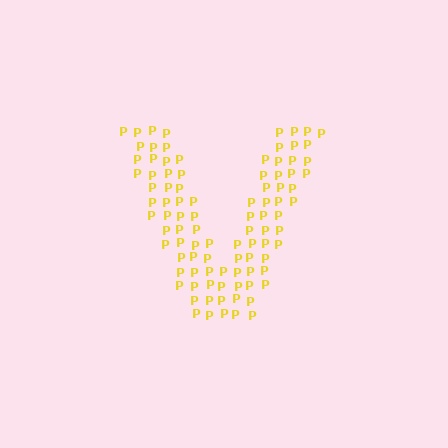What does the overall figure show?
The overall figure shows the letter V.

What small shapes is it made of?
It is made of small letter P's.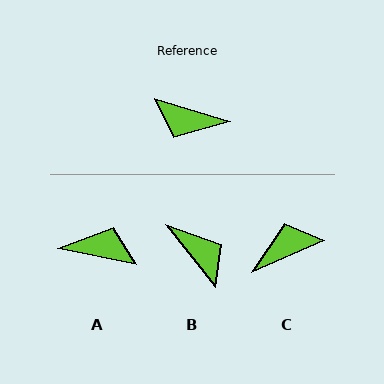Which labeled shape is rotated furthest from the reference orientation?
A, about 175 degrees away.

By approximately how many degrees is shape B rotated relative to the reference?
Approximately 145 degrees counter-clockwise.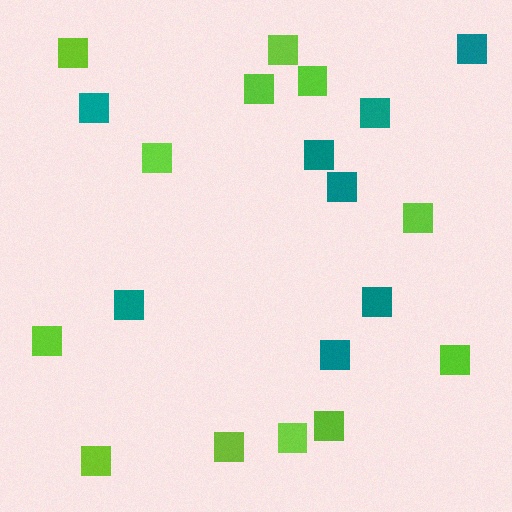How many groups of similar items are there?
There are 2 groups: one group of lime squares (12) and one group of teal squares (8).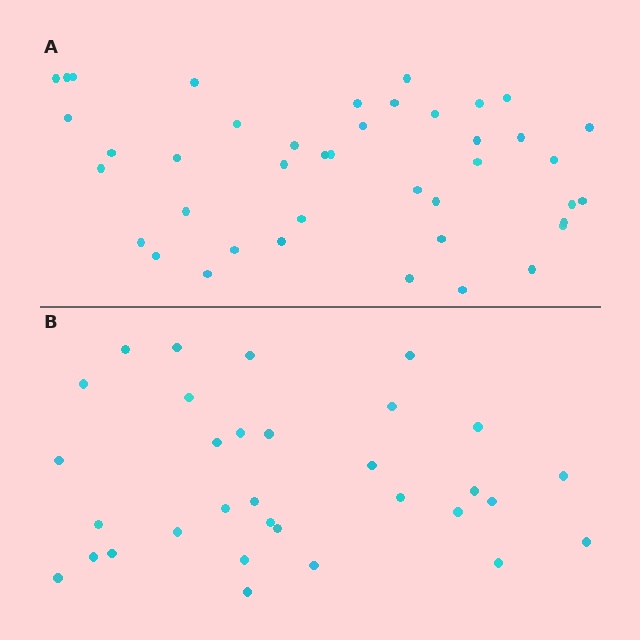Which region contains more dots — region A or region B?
Region A (the top region) has more dots.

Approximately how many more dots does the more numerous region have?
Region A has roughly 10 or so more dots than region B.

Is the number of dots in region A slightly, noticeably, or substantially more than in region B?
Region A has noticeably more, but not dramatically so. The ratio is roughly 1.3 to 1.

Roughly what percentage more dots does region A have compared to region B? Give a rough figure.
About 30% more.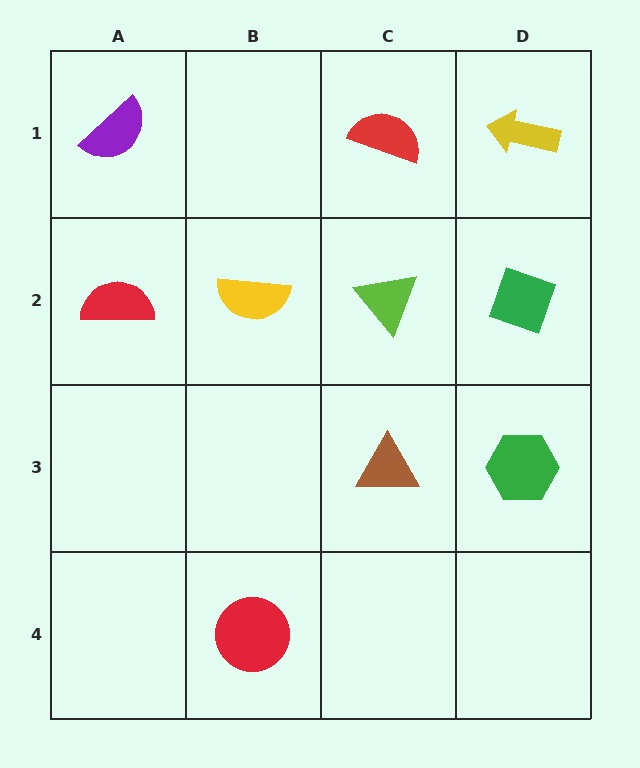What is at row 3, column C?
A brown triangle.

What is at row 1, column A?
A purple semicircle.